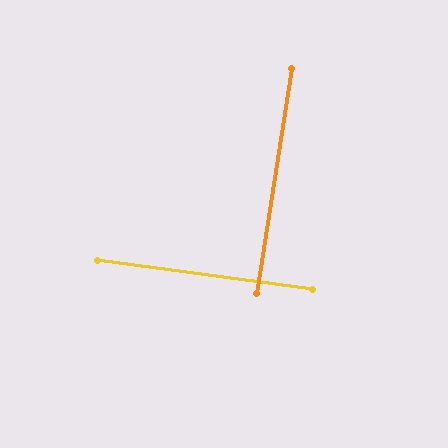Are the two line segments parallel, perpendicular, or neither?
Perpendicular — they meet at approximately 89°.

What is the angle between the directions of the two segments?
Approximately 89 degrees.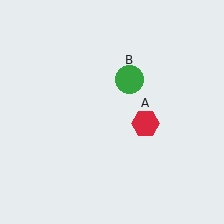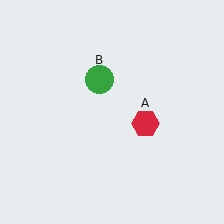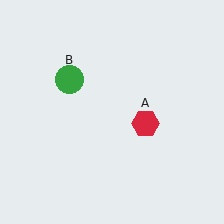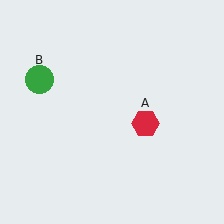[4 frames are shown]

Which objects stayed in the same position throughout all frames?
Red hexagon (object A) remained stationary.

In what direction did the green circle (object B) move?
The green circle (object B) moved left.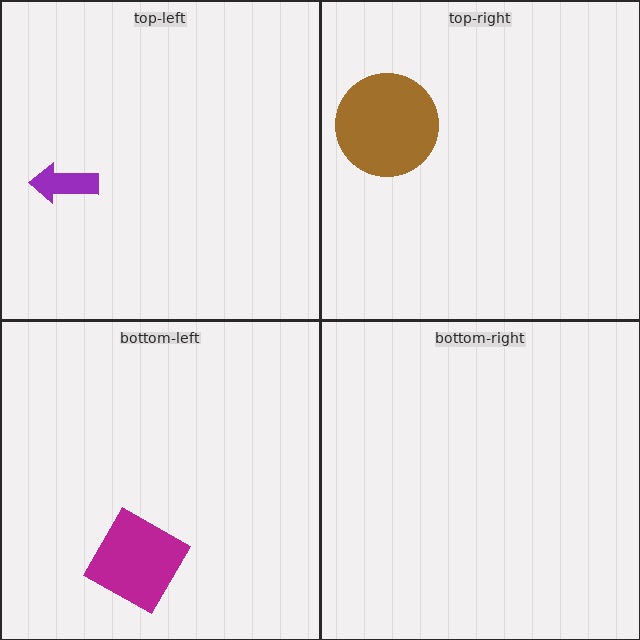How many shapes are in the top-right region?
1.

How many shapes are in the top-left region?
1.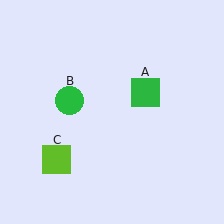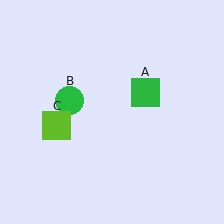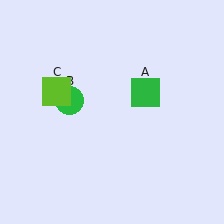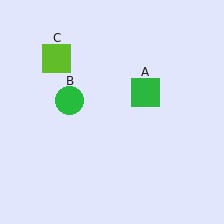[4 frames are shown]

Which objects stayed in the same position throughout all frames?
Green square (object A) and green circle (object B) remained stationary.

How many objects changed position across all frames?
1 object changed position: lime square (object C).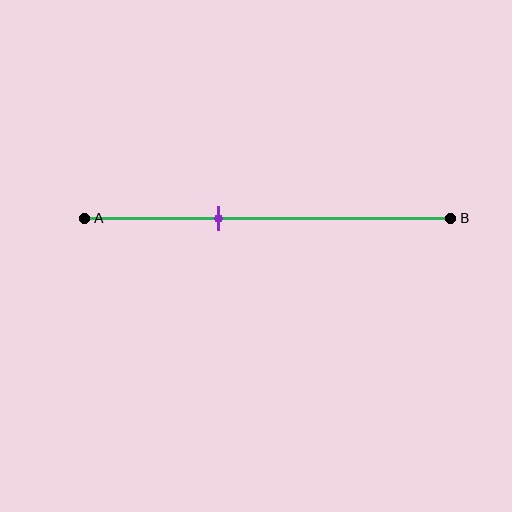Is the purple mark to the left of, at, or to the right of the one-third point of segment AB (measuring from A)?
The purple mark is to the right of the one-third point of segment AB.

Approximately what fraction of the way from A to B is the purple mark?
The purple mark is approximately 35% of the way from A to B.